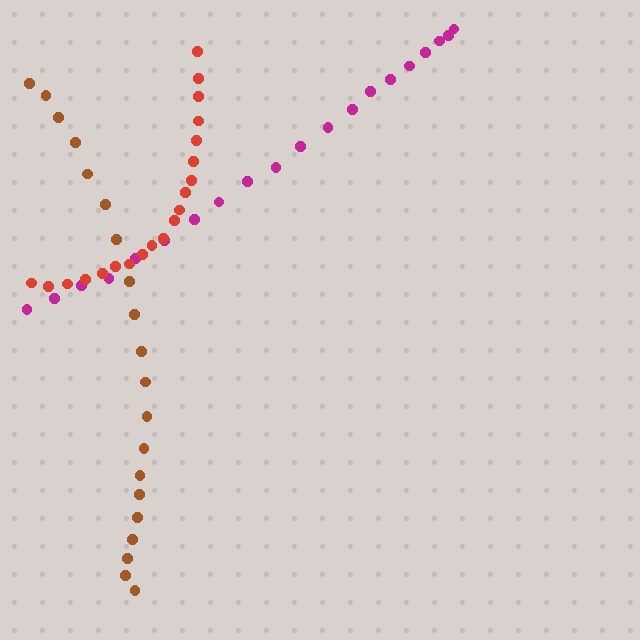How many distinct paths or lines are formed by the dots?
There are 3 distinct paths.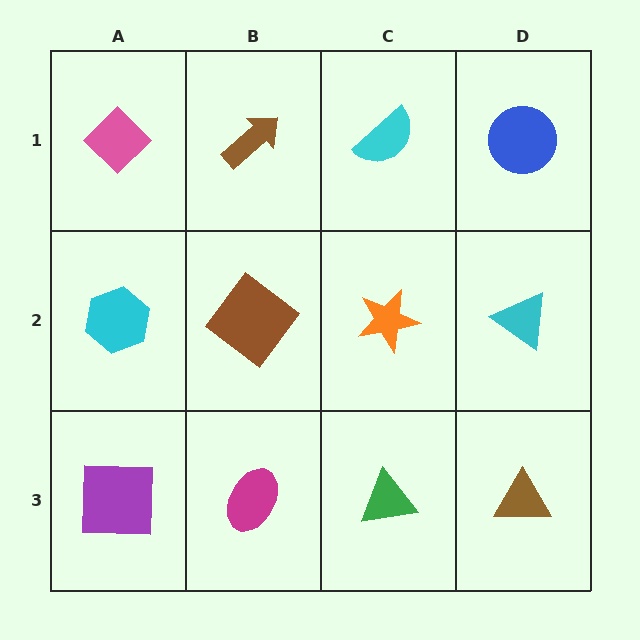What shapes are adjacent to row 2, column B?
A brown arrow (row 1, column B), a magenta ellipse (row 3, column B), a cyan hexagon (row 2, column A), an orange star (row 2, column C).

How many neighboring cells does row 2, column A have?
3.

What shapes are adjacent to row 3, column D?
A cyan triangle (row 2, column D), a green triangle (row 3, column C).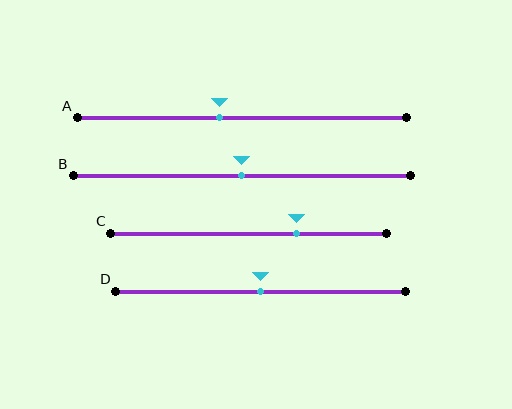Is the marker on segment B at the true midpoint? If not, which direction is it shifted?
Yes, the marker on segment B is at the true midpoint.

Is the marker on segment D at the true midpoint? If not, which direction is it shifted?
Yes, the marker on segment D is at the true midpoint.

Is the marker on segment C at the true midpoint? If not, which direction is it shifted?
No, the marker on segment C is shifted to the right by about 17% of the segment length.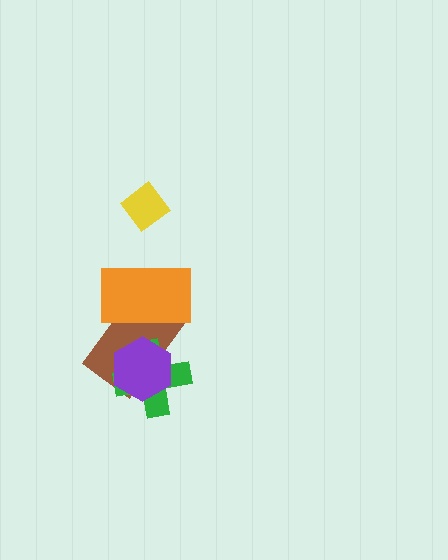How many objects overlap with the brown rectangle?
3 objects overlap with the brown rectangle.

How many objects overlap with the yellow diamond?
0 objects overlap with the yellow diamond.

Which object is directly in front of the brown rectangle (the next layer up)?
The orange rectangle is directly in front of the brown rectangle.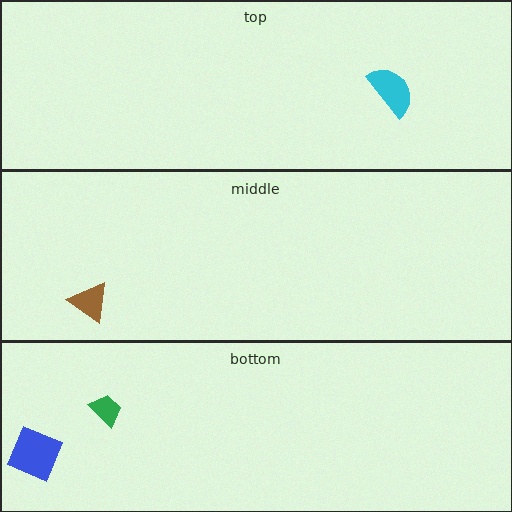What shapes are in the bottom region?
The blue diamond, the green trapezoid.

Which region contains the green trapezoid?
The bottom region.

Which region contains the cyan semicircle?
The top region.